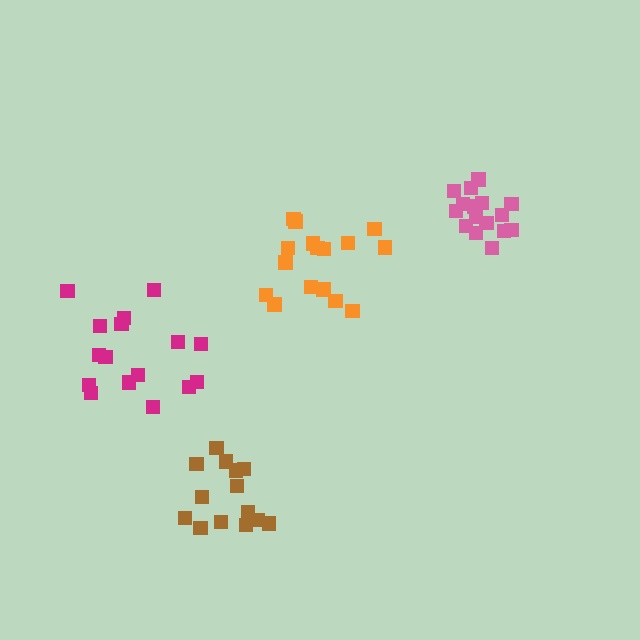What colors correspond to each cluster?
The clusters are colored: brown, orange, pink, magenta.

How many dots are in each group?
Group 1: 14 dots, Group 2: 16 dots, Group 3: 16 dots, Group 4: 16 dots (62 total).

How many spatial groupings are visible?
There are 4 spatial groupings.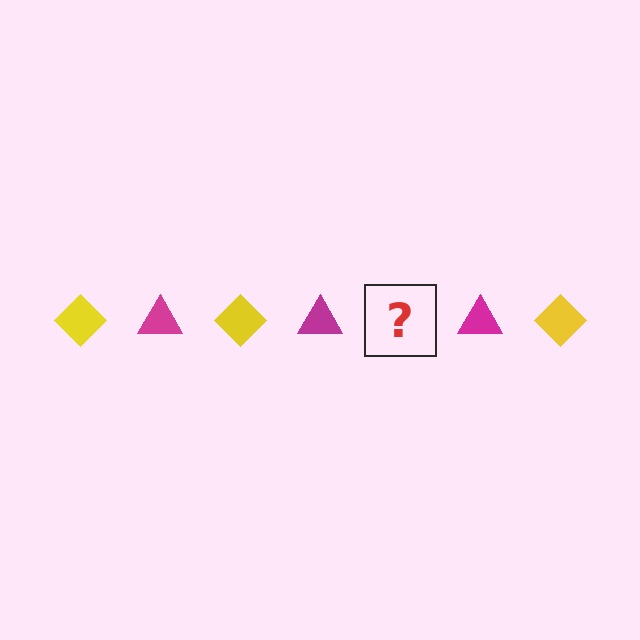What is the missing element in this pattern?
The missing element is a yellow diamond.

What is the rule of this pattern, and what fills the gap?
The rule is that the pattern alternates between yellow diamond and magenta triangle. The gap should be filled with a yellow diamond.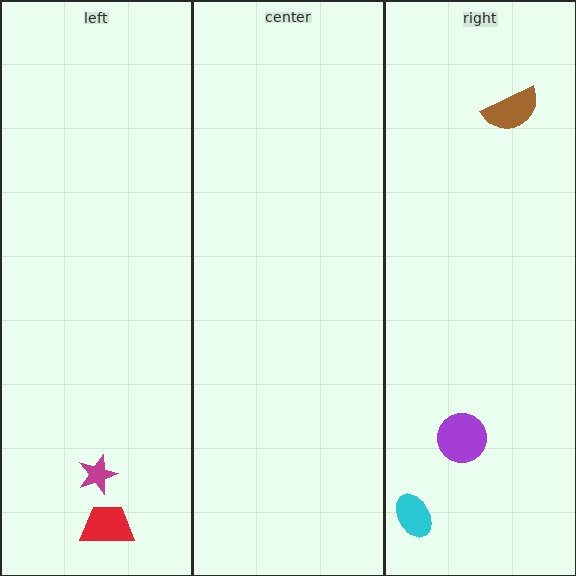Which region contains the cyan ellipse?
The right region.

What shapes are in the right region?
The purple circle, the cyan ellipse, the brown semicircle.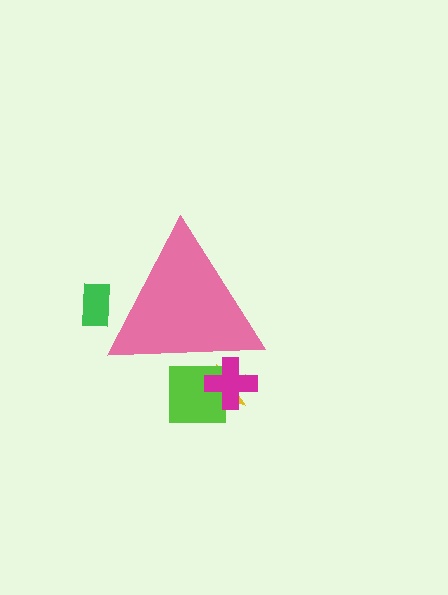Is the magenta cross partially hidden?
Yes, the magenta cross is partially hidden behind the pink triangle.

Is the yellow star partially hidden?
Yes, the yellow star is partially hidden behind the pink triangle.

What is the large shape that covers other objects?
A pink triangle.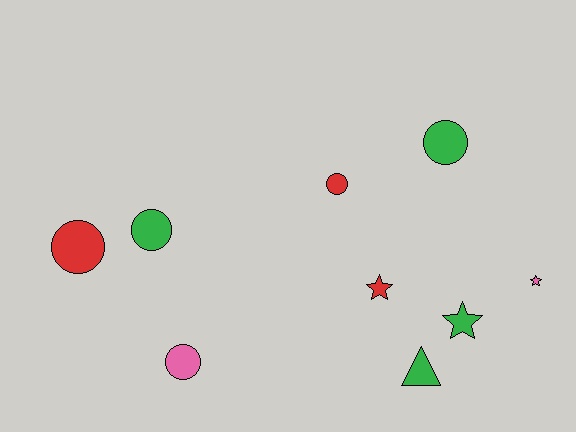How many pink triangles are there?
There are no pink triangles.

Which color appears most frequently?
Green, with 4 objects.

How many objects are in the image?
There are 9 objects.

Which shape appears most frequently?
Circle, with 5 objects.